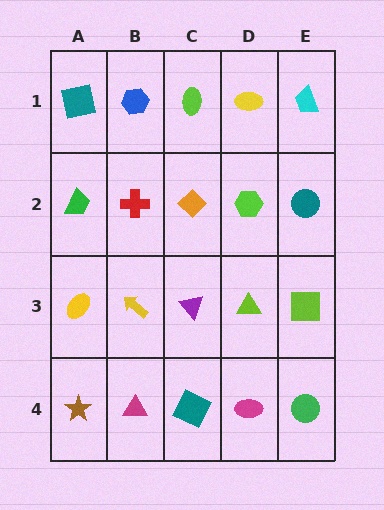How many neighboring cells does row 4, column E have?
2.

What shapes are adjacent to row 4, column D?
A lime triangle (row 3, column D), a teal square (row 4, column C), a green circle (row 4, column E).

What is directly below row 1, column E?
A teal circle.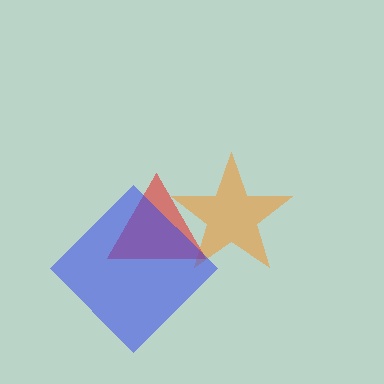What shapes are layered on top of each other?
The layered shapes are: an orange star, a red triangle, a blue diamond.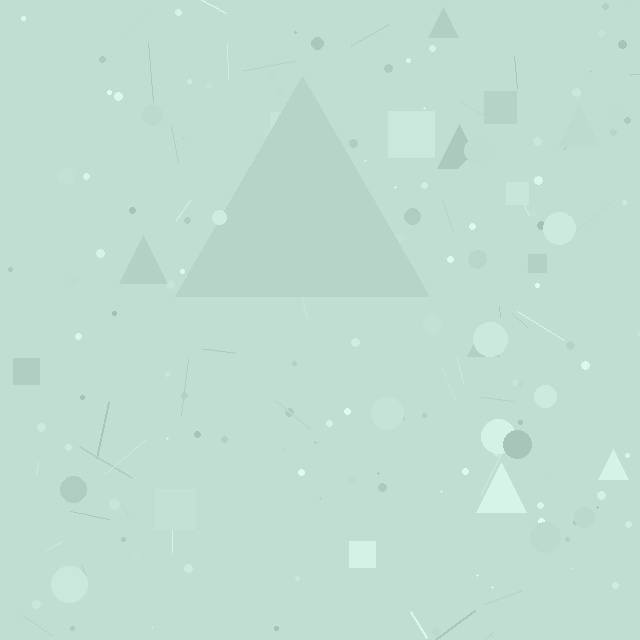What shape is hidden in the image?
A triangle is hidden in the image.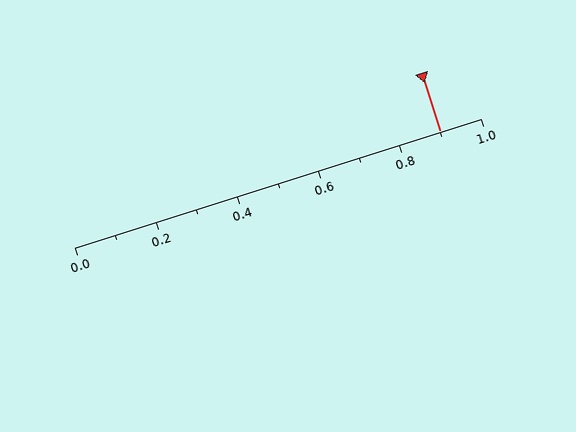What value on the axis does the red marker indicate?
The marker indicates approximately 0.9.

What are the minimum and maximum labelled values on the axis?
The axis runs from 0.0 to 1.0.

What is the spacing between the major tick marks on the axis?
The major ticks are spaced 0.2 apart.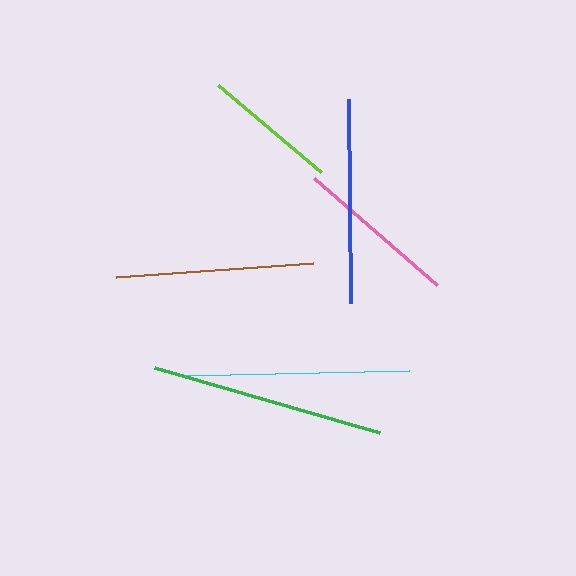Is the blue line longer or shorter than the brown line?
The blue line is longer than the brown line.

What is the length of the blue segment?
The blue segment is approximately 203 pixels long.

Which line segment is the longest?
The green line is the longest at approximately 234 pixels.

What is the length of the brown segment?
The brown segment is approximately 197 pixels long.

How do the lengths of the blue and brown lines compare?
The blue and brown lines are approximately the same length.